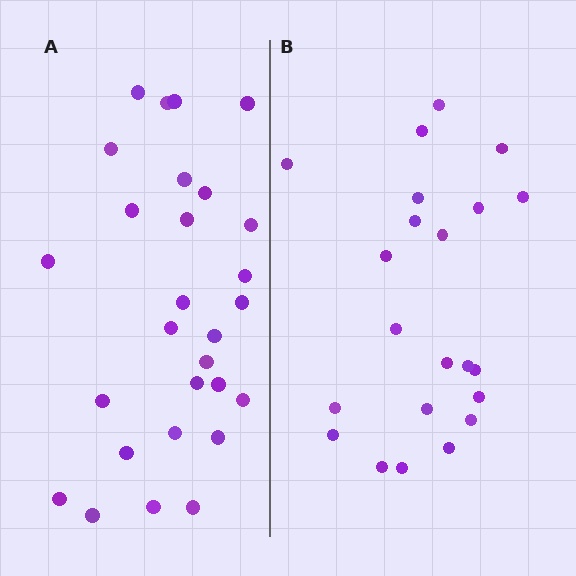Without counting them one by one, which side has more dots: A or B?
Region A (the left region) has more dots.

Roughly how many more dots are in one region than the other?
Region A has about 6 more dots than region B.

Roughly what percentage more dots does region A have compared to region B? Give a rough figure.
About 25% more.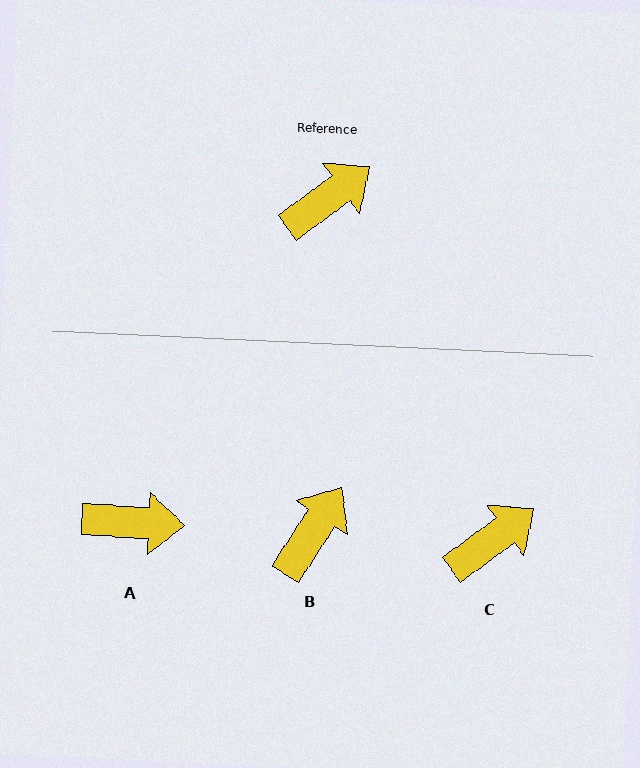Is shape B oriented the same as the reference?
No, it is off by about 20 degrees.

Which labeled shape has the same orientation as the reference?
C.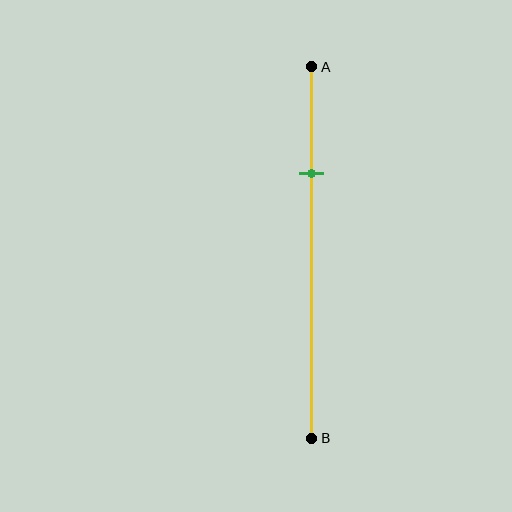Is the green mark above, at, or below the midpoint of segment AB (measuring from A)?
The green mark is above the midpoint of segment AB.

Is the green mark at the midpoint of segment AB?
No, the mark is at about 30% from A, not at the 50% midpoint.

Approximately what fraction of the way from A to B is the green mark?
The green mark is approximately 30% of the way from A to B.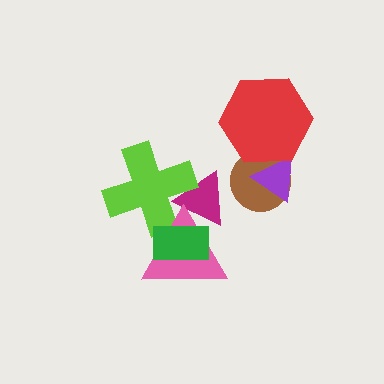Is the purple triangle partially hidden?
Yes, it is partially covered by another shape.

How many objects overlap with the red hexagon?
2 objects overlap with the red hexagon.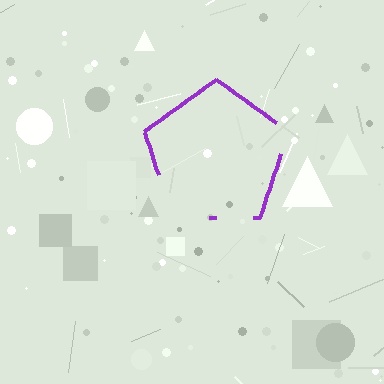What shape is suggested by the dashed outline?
The dashed outline suggests a pentagon.